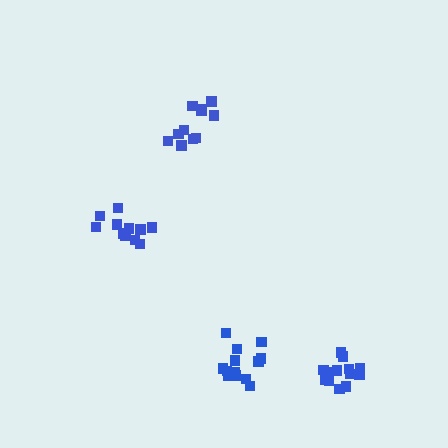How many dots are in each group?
Group 1: 15 dots, Group 2: 12 dots, Group 3: 11 dots, Group 4: 15 dots (53 total).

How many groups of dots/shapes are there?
There are 4 groups.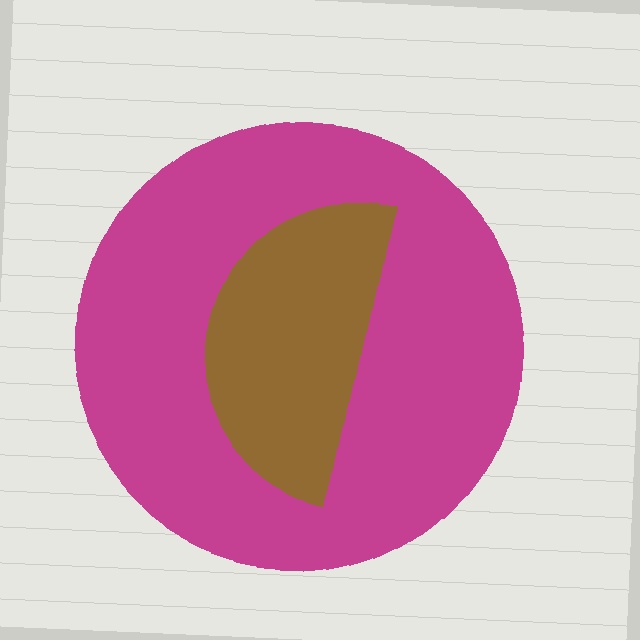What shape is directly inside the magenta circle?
The brown semicircle.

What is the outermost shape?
The magenta circle.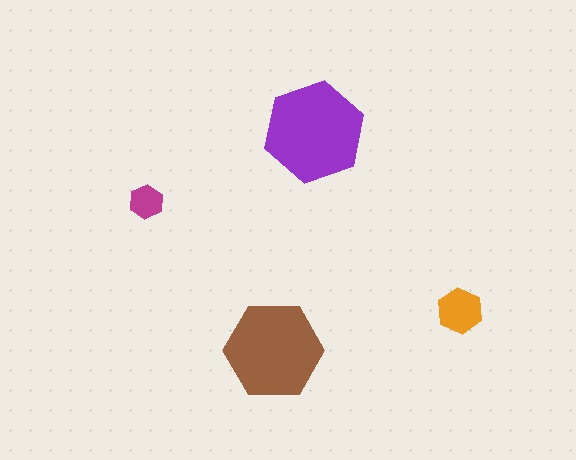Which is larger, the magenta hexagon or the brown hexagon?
The brown one.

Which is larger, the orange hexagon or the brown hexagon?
The brown one.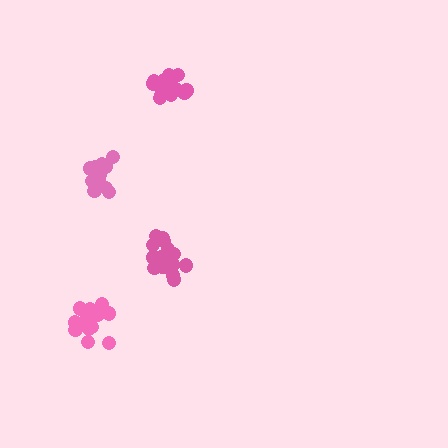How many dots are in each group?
Group 1: 15 dots, Group 2: 16 dots, Group 3: 16 dots, Group 4: 18 dots (65 total).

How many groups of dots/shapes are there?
There are 4 groups.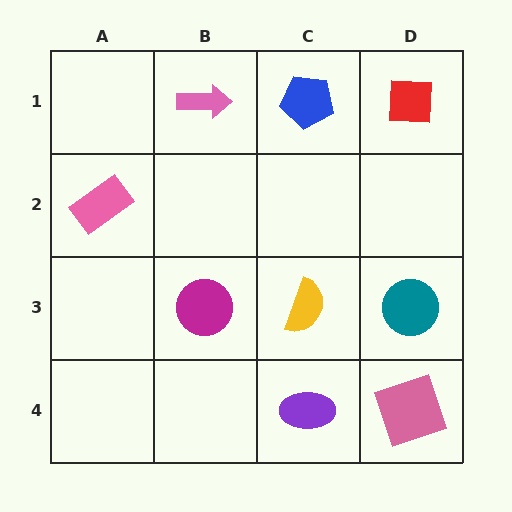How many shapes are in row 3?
3 shapes.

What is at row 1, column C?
A blue pentagon.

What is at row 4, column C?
A purple ellipse.